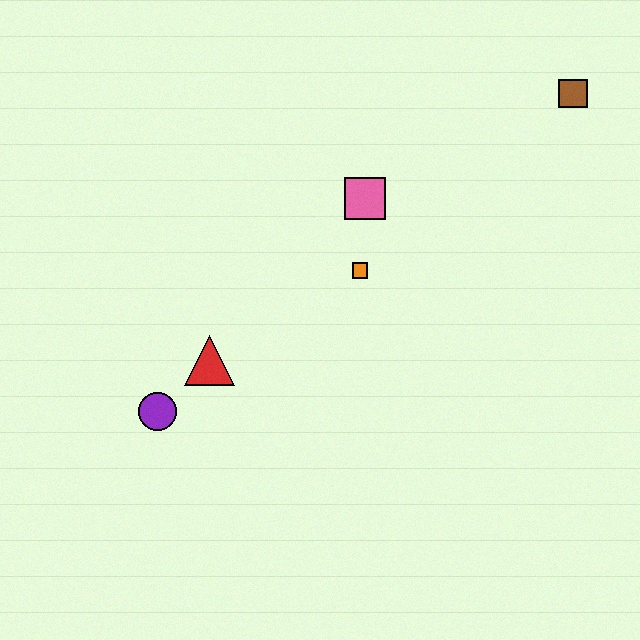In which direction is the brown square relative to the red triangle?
The brown square is to the right of the red triangle.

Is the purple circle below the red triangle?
Yes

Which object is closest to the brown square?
The pink square is closest to the brown square.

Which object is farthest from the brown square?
The purple circle is farthest from the brown square.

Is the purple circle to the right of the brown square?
No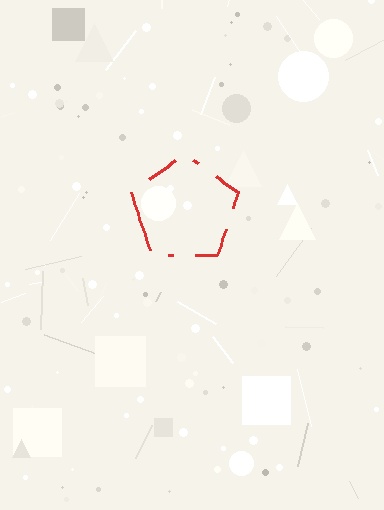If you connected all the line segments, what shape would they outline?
They would outline a pentagon.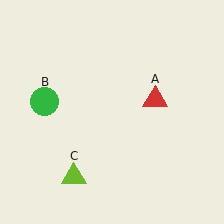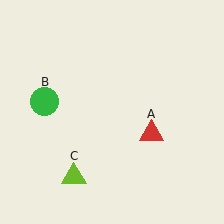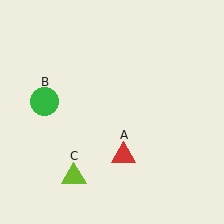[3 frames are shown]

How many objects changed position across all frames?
1 object changed position: red triangle (object A).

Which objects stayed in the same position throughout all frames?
Green circle (object B) and lime triangle (object C) remained stationary.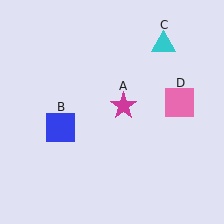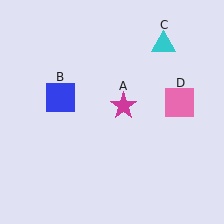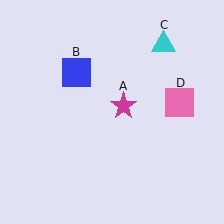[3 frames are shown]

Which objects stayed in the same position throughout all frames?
Magenta star (object A) and cyan triangle (object C) and pink square (object D) remained stationary.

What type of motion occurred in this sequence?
The blue square (object B) rotated clockwise around the center of the scene.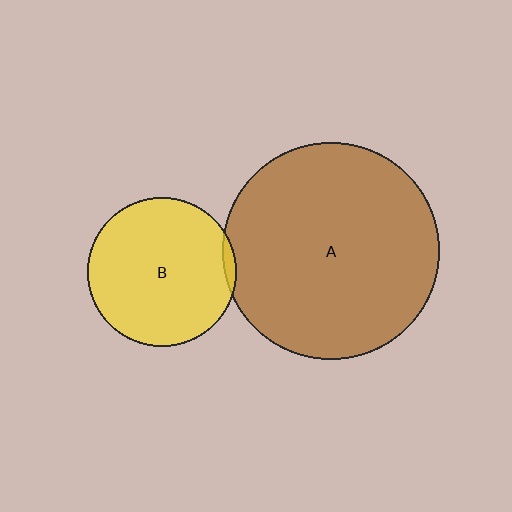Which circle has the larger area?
Circle A (brown).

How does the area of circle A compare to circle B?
Approximately 2.1 times.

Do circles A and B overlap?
Yes.